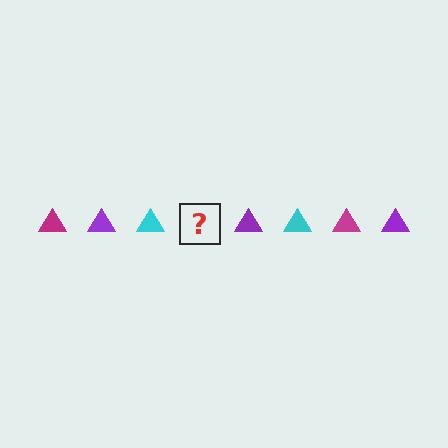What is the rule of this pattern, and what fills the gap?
The rule is that the pattern cycles through magenta, purple, cyan triangles. The gap should be filled with a magenta triangle.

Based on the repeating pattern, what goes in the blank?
The blank should be a magenta triangle.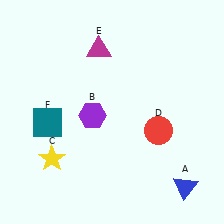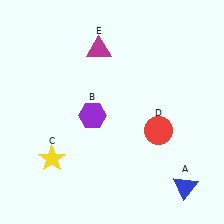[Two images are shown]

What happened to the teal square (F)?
The teal square (F) was removed in Image 2. It was in the bottom-left area of Image 1.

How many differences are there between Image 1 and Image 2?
There is 1 difference between the two images.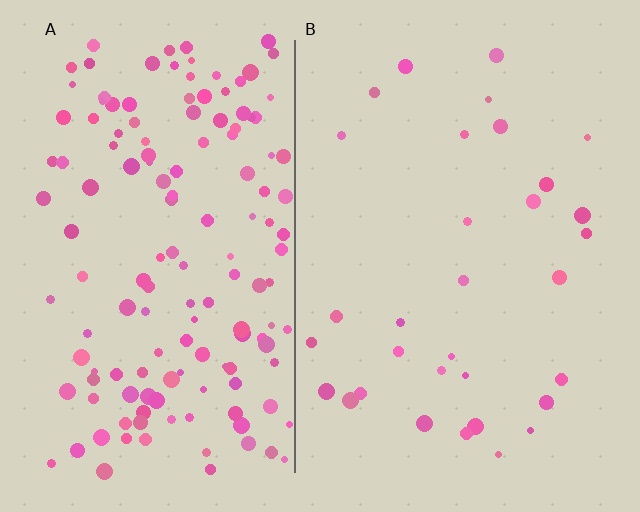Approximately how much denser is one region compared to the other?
Approximately 4.6× — region A over region B.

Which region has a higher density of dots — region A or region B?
A (the left).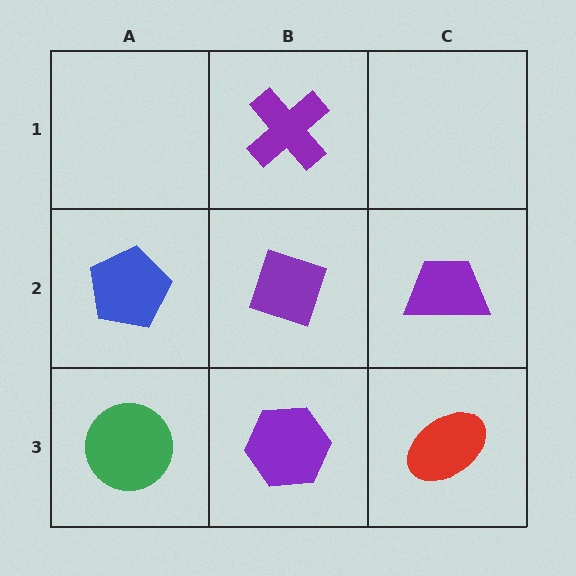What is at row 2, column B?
A purple diamond.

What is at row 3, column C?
A red ellipse.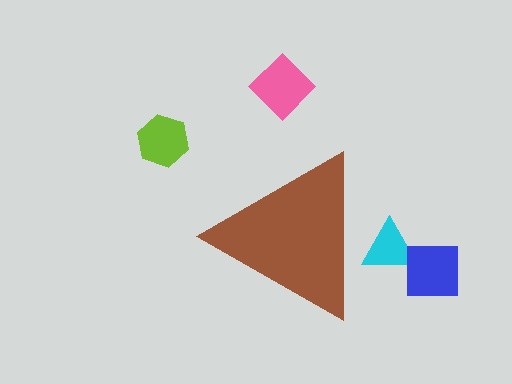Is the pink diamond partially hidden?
No, the pink diamond is fully visible.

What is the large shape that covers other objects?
A brown triangle.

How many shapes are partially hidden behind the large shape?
1 shape is partially hidden.